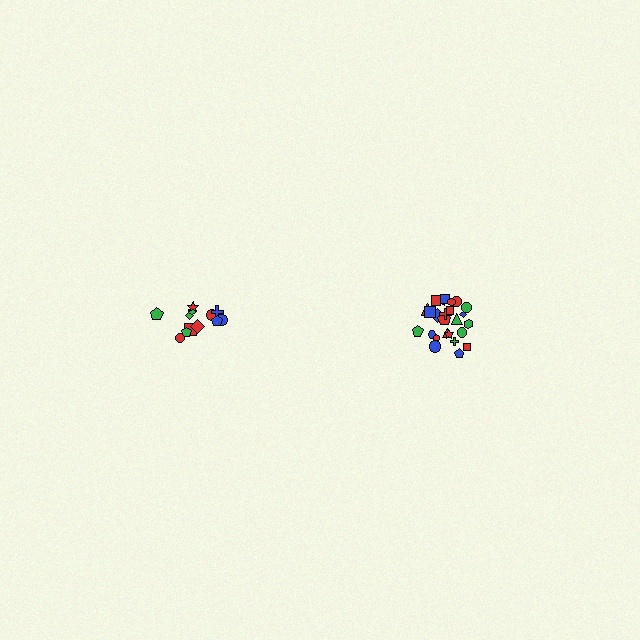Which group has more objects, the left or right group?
The right group.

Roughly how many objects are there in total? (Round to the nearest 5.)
Roughly 35 objects in total.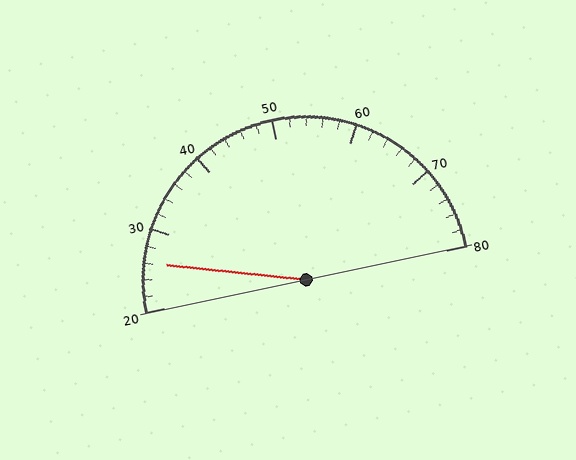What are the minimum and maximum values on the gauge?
The gauge ranges from 20 to 80.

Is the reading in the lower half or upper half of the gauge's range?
The reading is in the lower half of the range (20 to 80).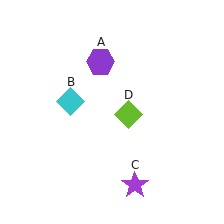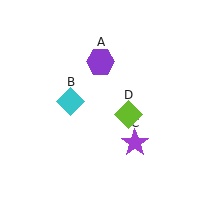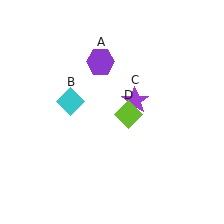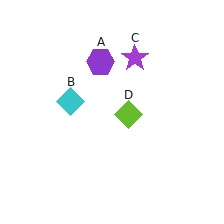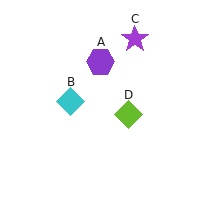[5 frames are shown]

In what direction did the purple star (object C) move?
The purple star (object C) moved up.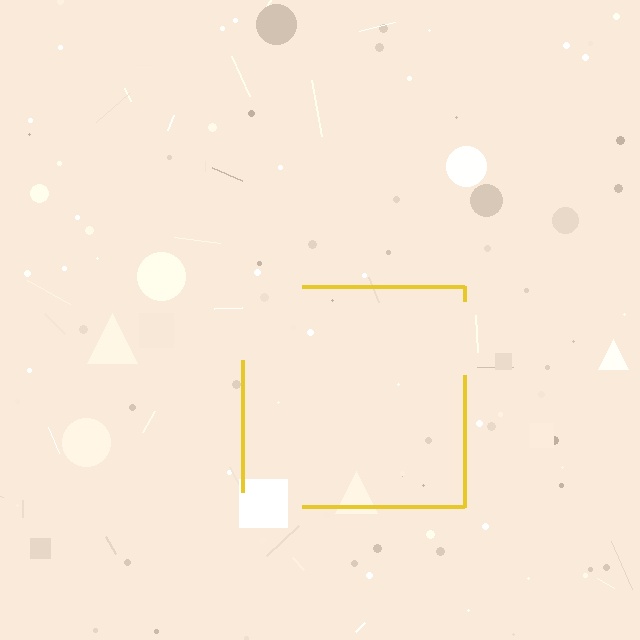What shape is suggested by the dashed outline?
The dashed outline suggests a square.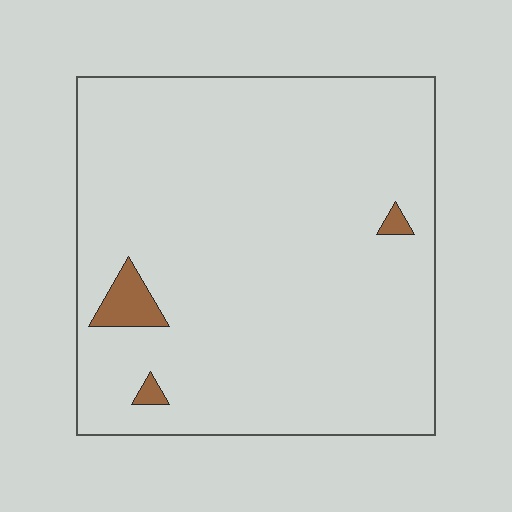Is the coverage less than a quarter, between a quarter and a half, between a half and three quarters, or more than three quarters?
Less than a quarter.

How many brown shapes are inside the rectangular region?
3.